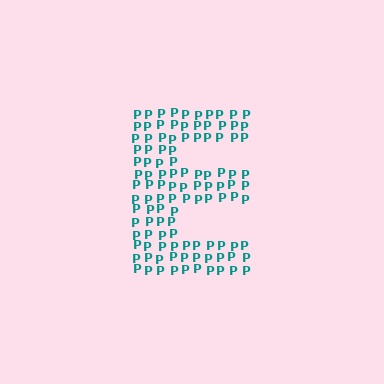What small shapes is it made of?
It is made of small letter P's.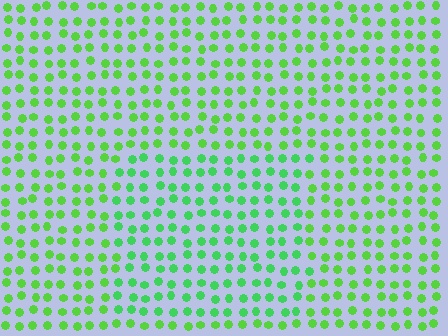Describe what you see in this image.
The image is filled with small lime elements in a uniform arrangement. A rectangle-shaped region is visible where the elements are tinted to a slightly different hue, forming a subtle color boundary.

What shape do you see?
I see a rectangle.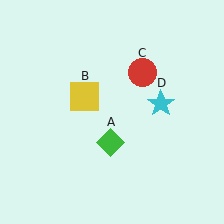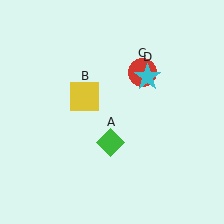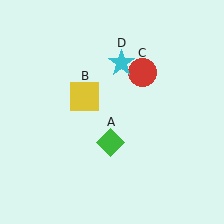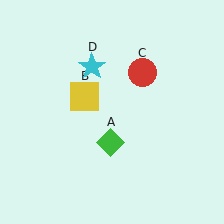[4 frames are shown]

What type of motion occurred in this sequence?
The cyan star (object D) rotated counterclockwise around the center of the scene.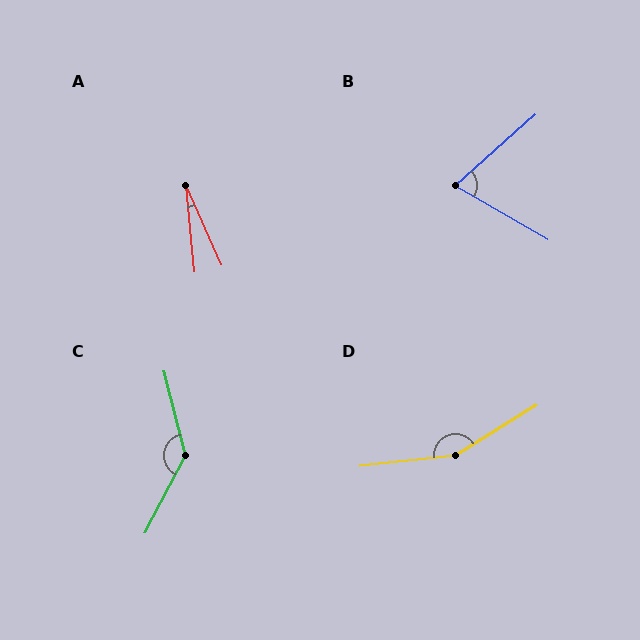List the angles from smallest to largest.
A (18°), B (71°), C (138°), D (154°).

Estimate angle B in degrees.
Approximately 71 degrees.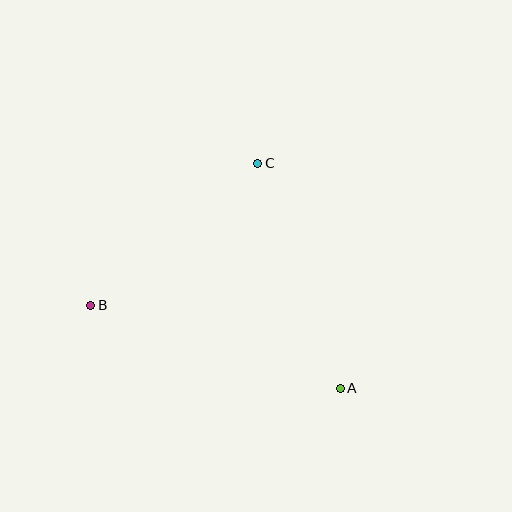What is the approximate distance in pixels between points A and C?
The distance between A and C is approximately 240 pixels.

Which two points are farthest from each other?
Points A and B are farthest from each other.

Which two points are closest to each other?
Points B and C are closest to each other.